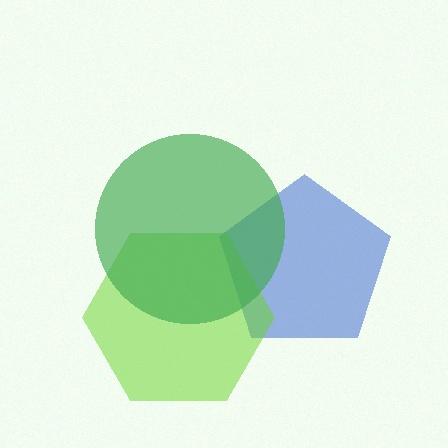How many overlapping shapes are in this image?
There are 3 overlapping shapes in the image.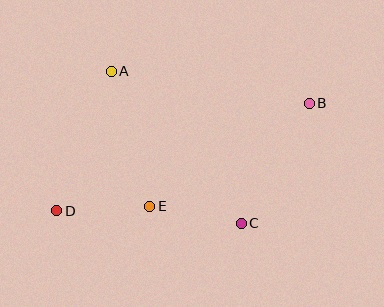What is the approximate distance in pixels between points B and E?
The distance between B and E is approximately 189 pixels.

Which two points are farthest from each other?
Points B and D are farthest from each other.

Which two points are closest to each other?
Points C and E are closest to each other.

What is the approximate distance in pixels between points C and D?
The distance between C and D is approximately 185 pixels.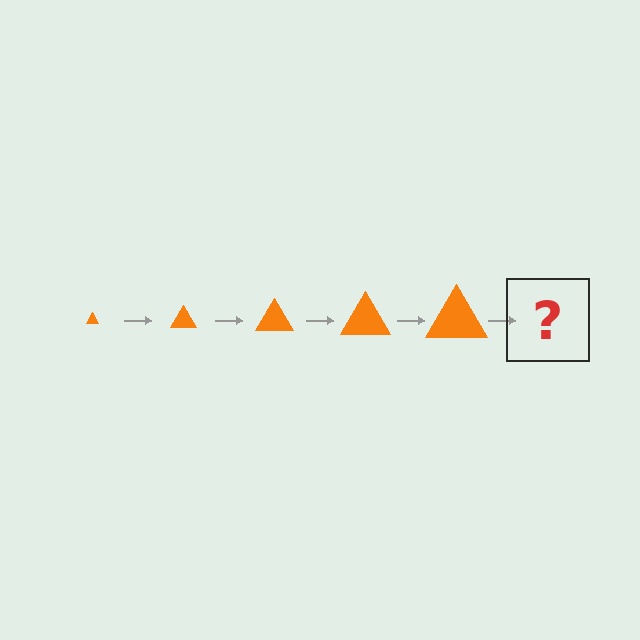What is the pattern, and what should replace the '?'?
The pattern is that the triangle gets progressively larger each step. The '?' should be an orange triangle, larger than the previous one.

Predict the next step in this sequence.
The next step is an orange triangle, larger than the previous one.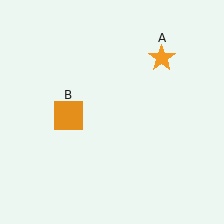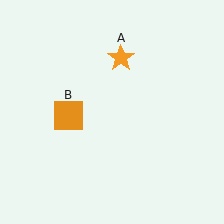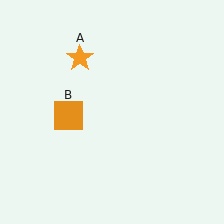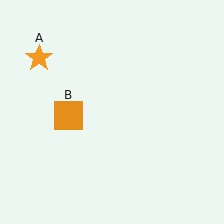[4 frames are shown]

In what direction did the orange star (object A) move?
The orange star (object A) moved left.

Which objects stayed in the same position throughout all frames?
Orange square (object B) remained stationary.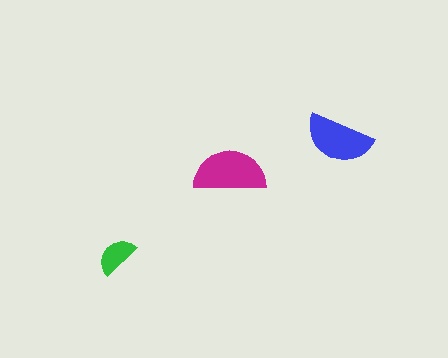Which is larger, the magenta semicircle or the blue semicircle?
The magenta one.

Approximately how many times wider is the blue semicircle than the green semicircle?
About 1.5 times wider.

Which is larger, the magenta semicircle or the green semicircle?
The magenta one.